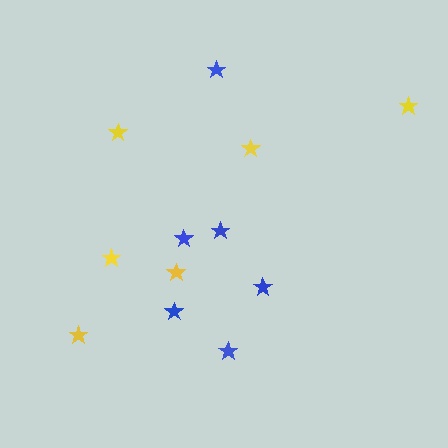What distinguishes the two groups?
There are 2 groups: one group of blue stars (6) and one group of yellow stars (6).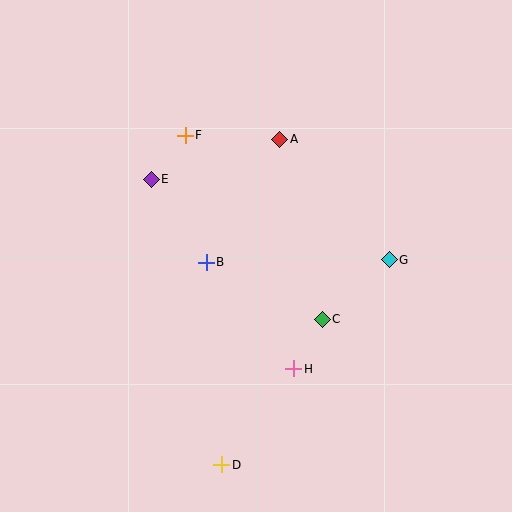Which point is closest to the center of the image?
Point B at (206, 262) is closest to the center.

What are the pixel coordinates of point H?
Point H is at (294, 369).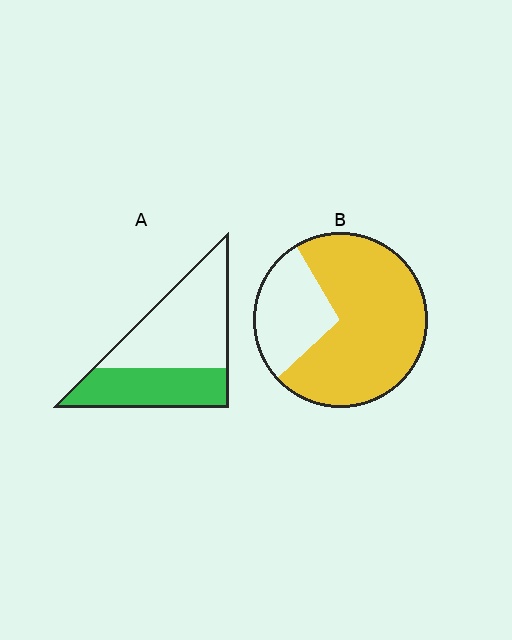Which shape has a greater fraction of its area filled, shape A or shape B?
Shape B.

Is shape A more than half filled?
No.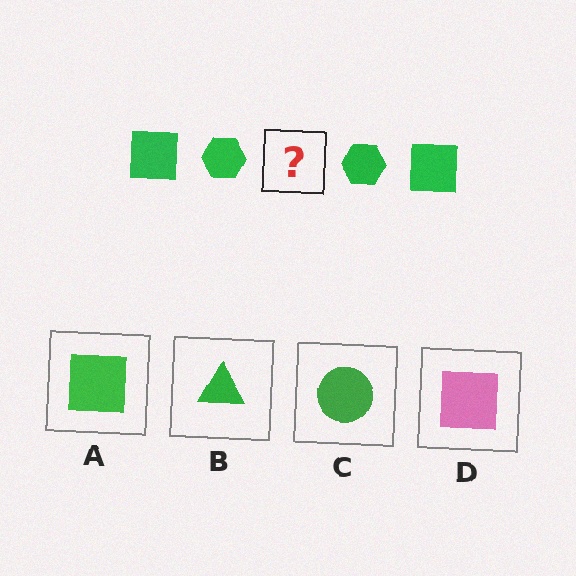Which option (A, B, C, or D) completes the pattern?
A.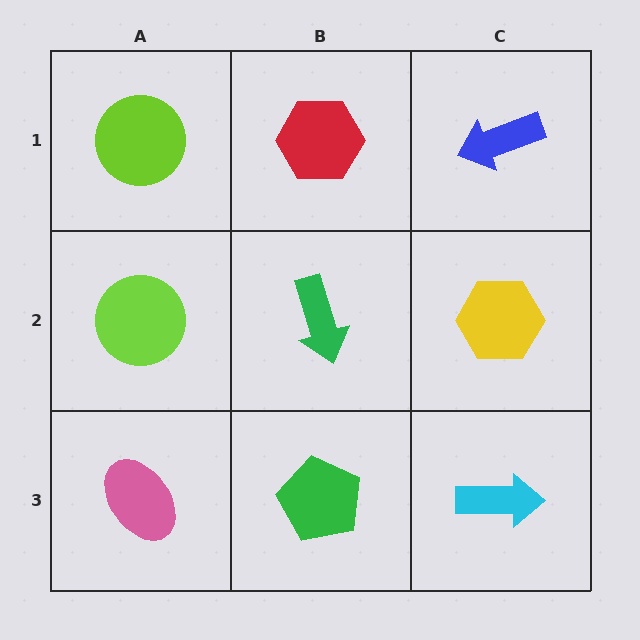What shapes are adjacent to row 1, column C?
A yellow hexagon (row 2, column C), a red hexagon (row 1, column B).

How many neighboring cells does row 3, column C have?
2.